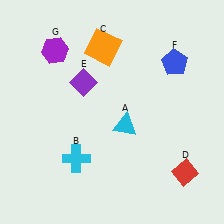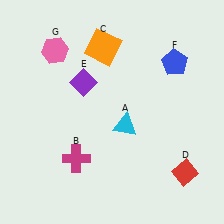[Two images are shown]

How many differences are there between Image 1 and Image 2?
There are 2 differences between the two images.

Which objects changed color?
B changed from cyan to magenta. G changed from purple to pink.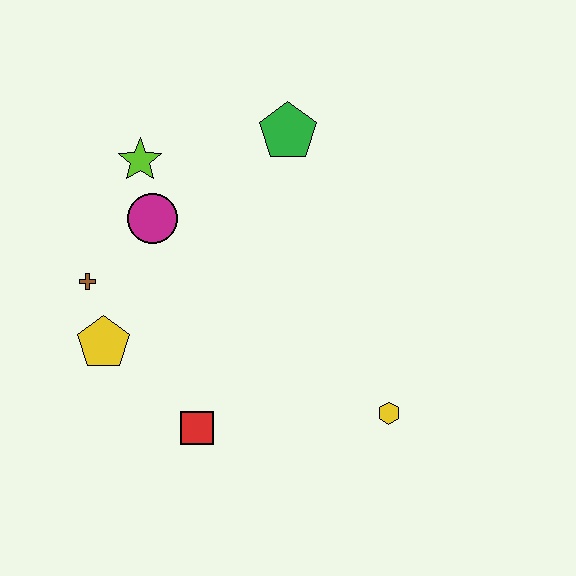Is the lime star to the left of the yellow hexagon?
Yes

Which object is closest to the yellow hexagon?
The red square is closest to the yellow hexagon.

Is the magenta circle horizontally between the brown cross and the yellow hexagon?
Yes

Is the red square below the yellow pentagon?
Yes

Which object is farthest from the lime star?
The yellow hexagon is farthest from the lime star.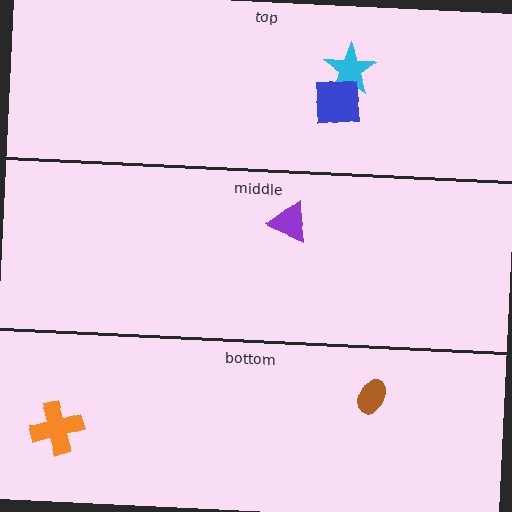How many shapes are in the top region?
2.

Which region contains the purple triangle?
The middle region.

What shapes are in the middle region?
The purple triangle.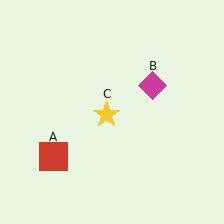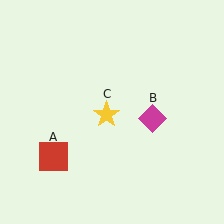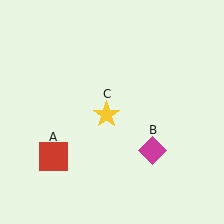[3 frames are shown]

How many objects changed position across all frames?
1 object changed position: magenta diamond (object B).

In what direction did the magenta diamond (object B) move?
The magenta diamond (object B) moved down.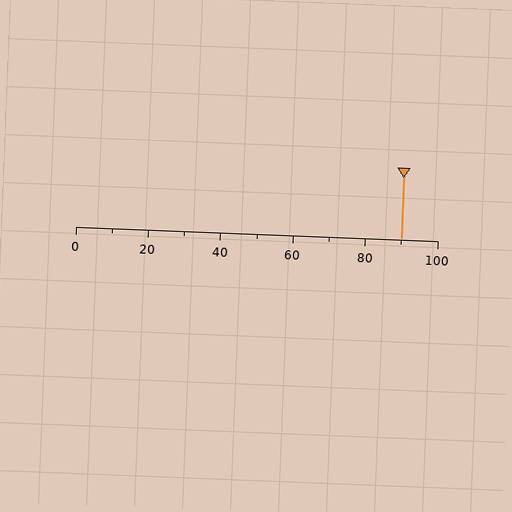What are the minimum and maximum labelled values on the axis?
The axis runs from 0 to 100.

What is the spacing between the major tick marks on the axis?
The major ticks are spaced 20 apart.